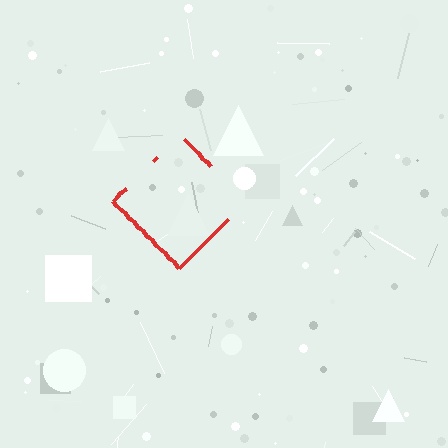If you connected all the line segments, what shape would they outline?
They would outline a diamond.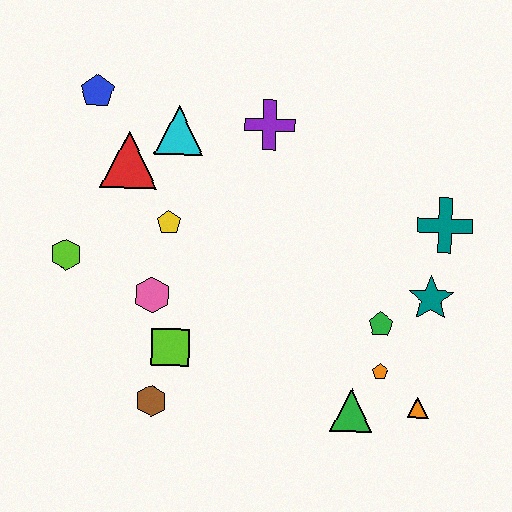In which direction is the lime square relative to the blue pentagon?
The lime square is below the blue pentagon.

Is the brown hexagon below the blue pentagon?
Yes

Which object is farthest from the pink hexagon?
The teal cross is farthest from the pink hexagon.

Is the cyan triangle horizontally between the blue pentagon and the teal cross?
Yes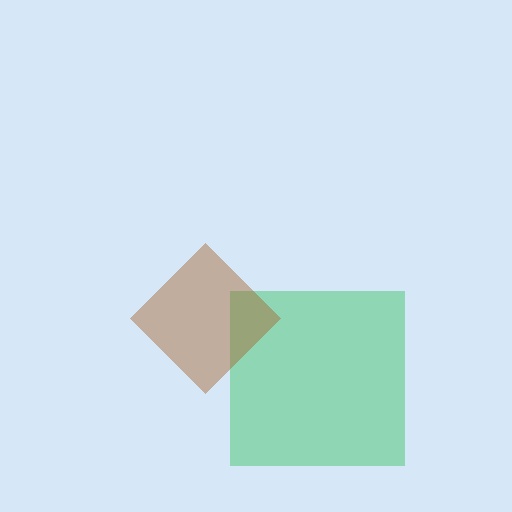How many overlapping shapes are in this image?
There are 2 overlapping shapes in the image.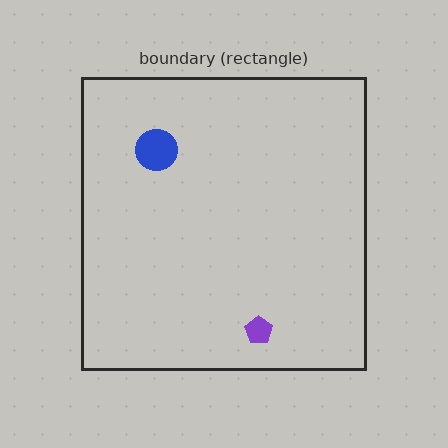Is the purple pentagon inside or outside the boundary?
Inside.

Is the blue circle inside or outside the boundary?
Inside.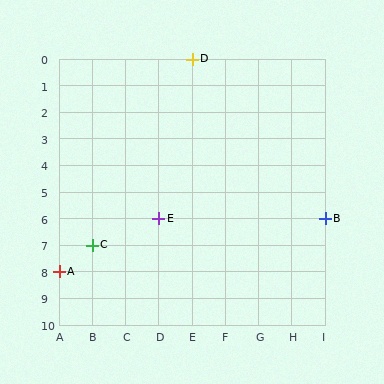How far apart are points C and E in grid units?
Points C and E are 2 columns and 1 row apart (about 2.2 grid units diagonally).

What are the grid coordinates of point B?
Point B is at grid coordinates (I, 6).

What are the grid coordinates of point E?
Point E is at grid coordinates (D, 6).